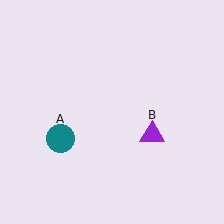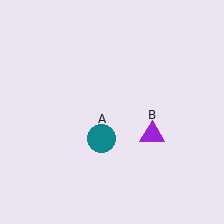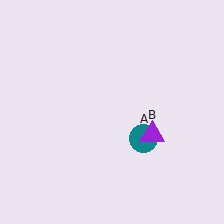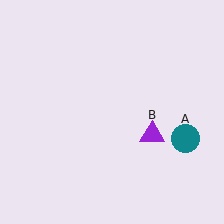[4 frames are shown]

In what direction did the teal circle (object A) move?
The teal circle (object A) moved right.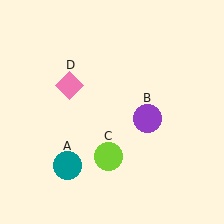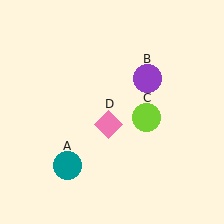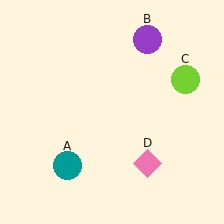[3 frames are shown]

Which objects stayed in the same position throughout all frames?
Teal circle (object A) remained stationary.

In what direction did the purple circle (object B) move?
The purple circle (object B) moved up.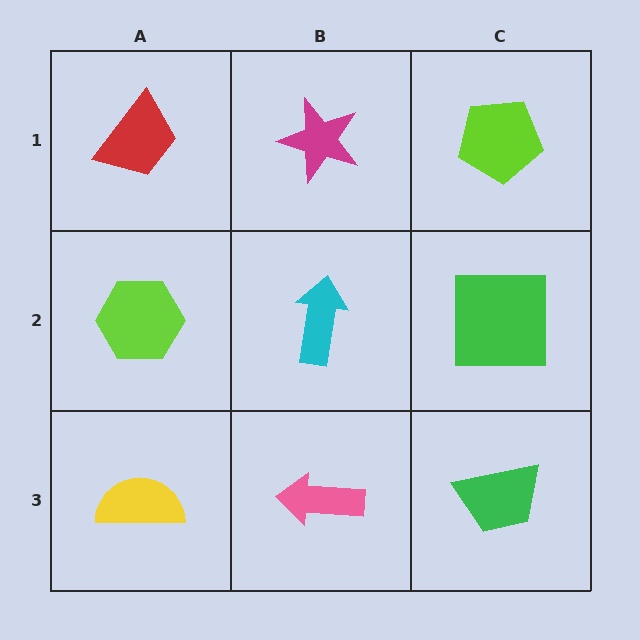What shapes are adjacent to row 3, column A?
A lime hexagon (row 2, column A), a pink arrow (row 3, column B).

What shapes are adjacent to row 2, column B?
A magenta star (row 1, column B), a pink arrow (row 3, column B), a lime hexagon (row 2, column A), a green square (row 2, column C).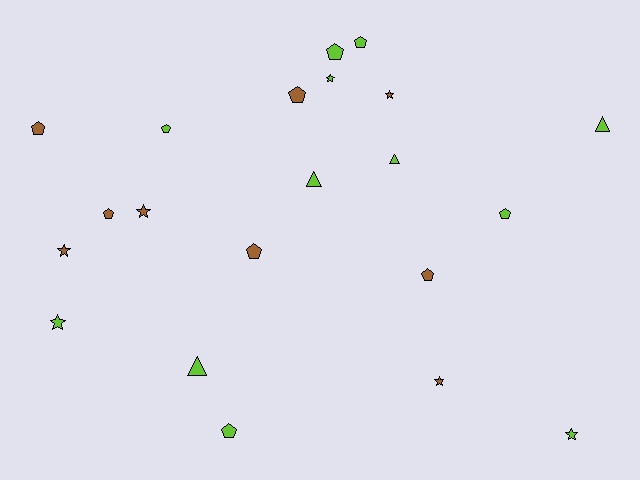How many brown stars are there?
There are 4 brown stars.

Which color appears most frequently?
Lime, with 12 objects.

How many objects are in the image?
There are 21 objects.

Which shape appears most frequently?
Pentagon, with 10 objects.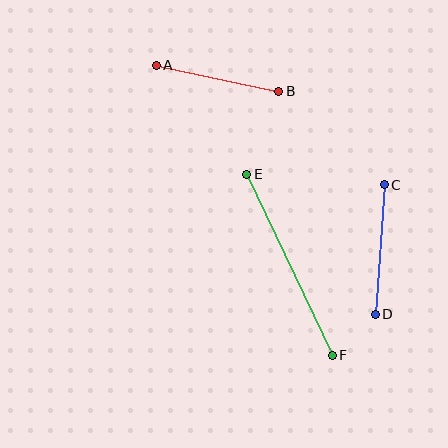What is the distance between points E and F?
The distance is approximately 200 pixels.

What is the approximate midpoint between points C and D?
The midpoint is at approximately (380, 250) pixels.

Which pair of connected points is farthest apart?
Points E and F are farthest apart.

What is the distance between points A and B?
The distance is approximately 125 pixels.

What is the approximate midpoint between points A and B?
The midpoint is at approximately (217, 78) pixels.